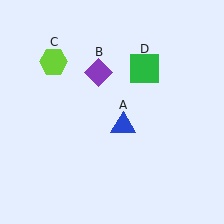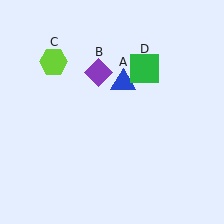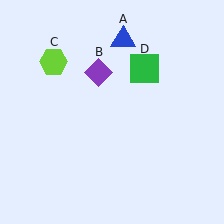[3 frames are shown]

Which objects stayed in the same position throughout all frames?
Purple diamond (object B) and lime hexagon (object C) and green square (object D) remained stationary.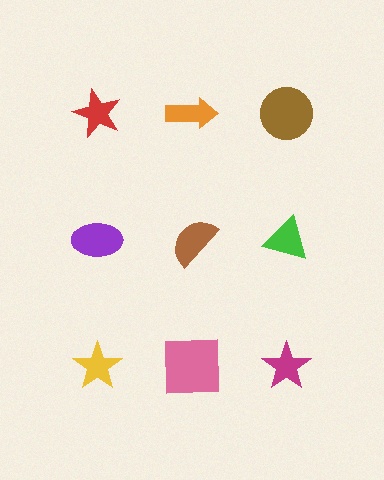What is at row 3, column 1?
A yellow star.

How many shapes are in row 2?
3 shapes.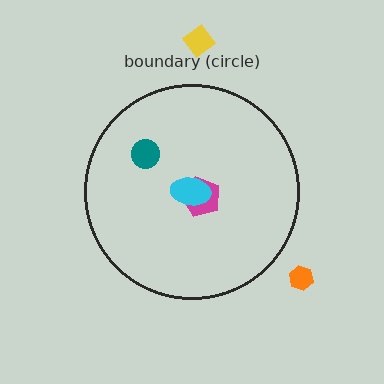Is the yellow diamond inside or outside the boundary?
Outside.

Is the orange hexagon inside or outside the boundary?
Outside.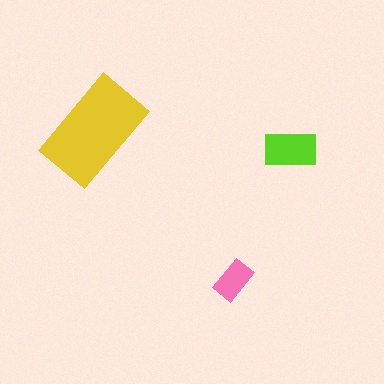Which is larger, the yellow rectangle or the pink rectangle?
The yellow one.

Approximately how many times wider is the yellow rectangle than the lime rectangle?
About 2 times wider.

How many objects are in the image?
There are 3 objects in the image.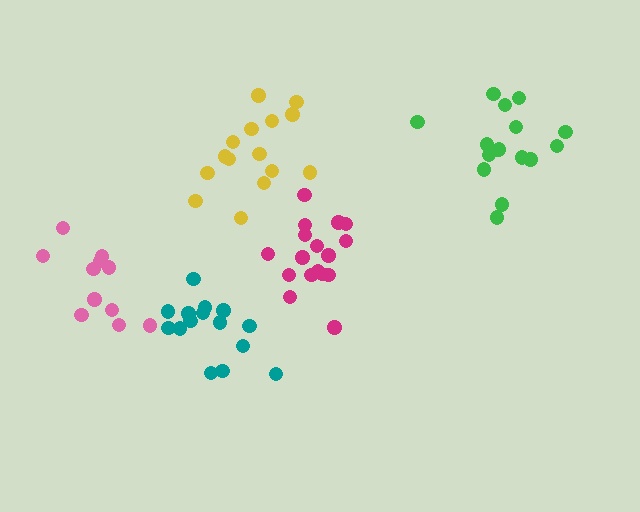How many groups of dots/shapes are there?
There are 5 groups.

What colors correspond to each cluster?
The clusters are colored: teal, yellow, magenta, green, pink.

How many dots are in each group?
Group 1: 15 dots, Group 2: 15 dots, Group 3: 17 dots, Group 4: 16 dots, Group 5: 11 dots (74 total).